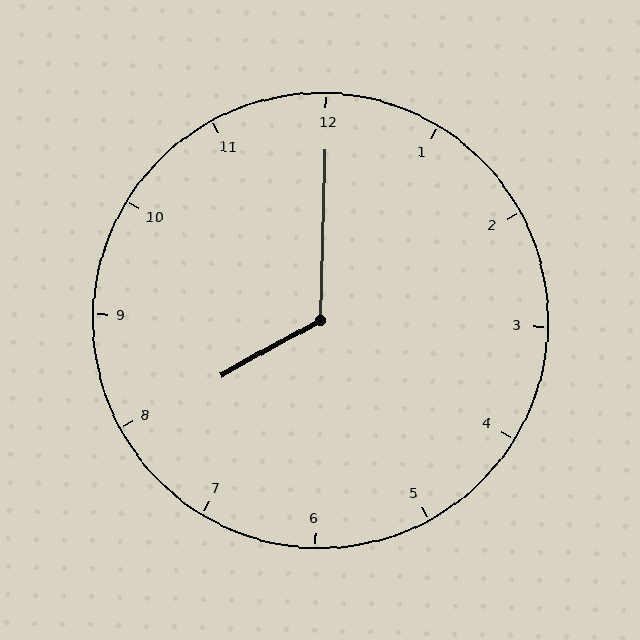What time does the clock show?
8:00.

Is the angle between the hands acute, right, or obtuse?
It is obtuse.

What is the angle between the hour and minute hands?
Approximately 120 degrees.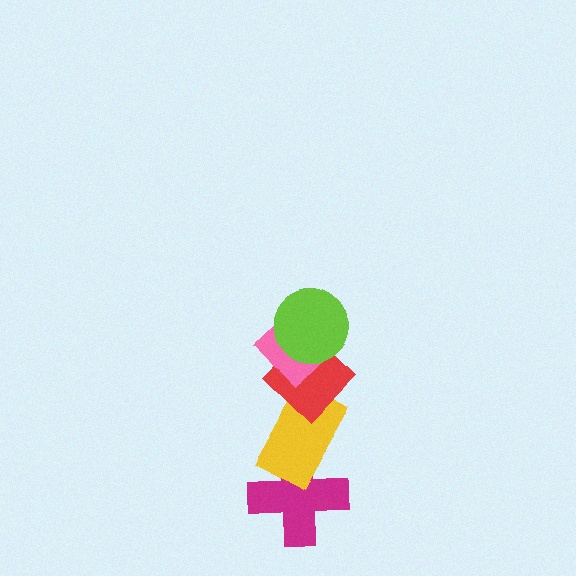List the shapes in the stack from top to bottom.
From top to bottom: the lime circle, the pink diamond, the red diamond, the yellow rectangle, the magenta cross.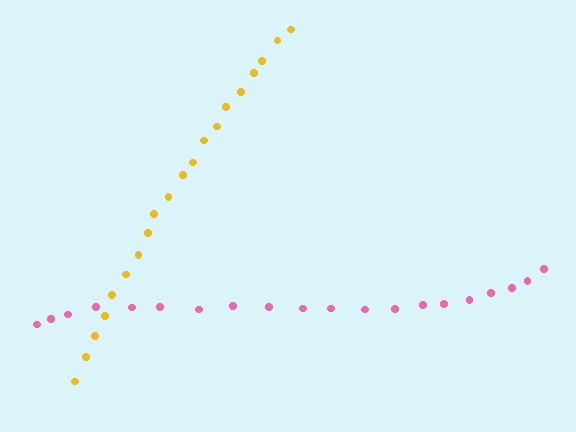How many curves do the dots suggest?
There are 2 distinct paths.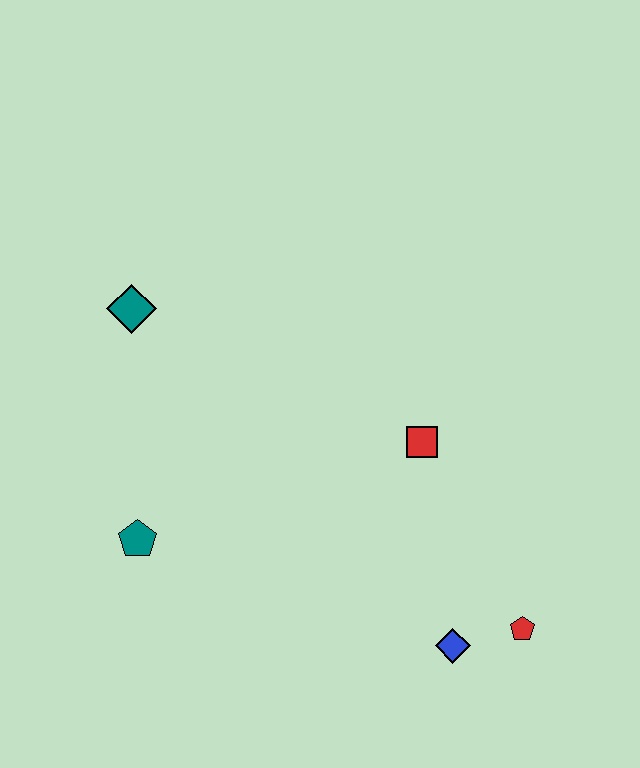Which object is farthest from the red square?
The teal diamond is farthest from the red square.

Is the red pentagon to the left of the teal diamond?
No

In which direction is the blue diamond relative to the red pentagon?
The blue diamond is to the left of the red pentagon.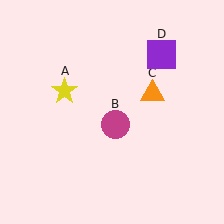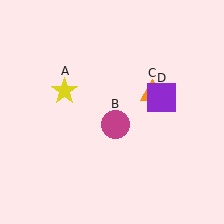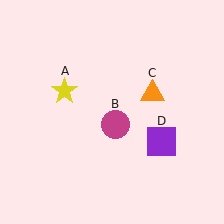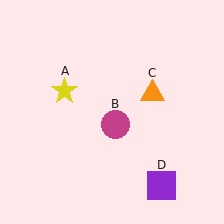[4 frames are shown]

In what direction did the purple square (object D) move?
The purple square (object D) moved down.